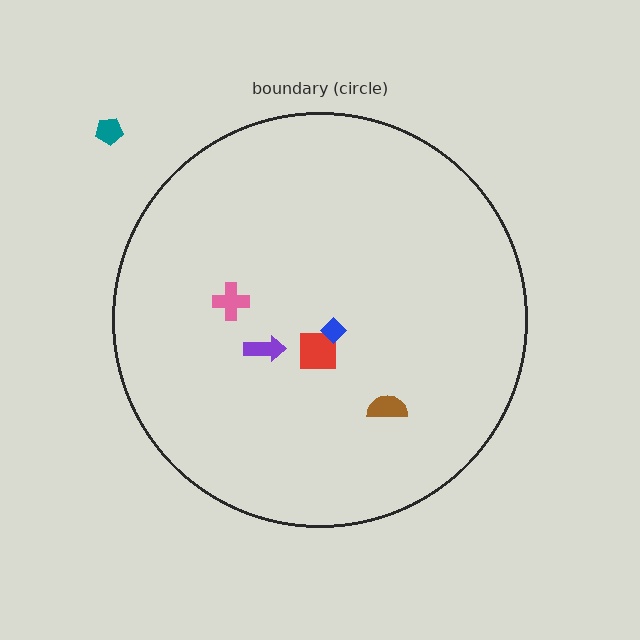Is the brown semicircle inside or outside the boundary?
Inside.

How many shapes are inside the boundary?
5 inside, 1 outside.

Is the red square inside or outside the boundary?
Inside.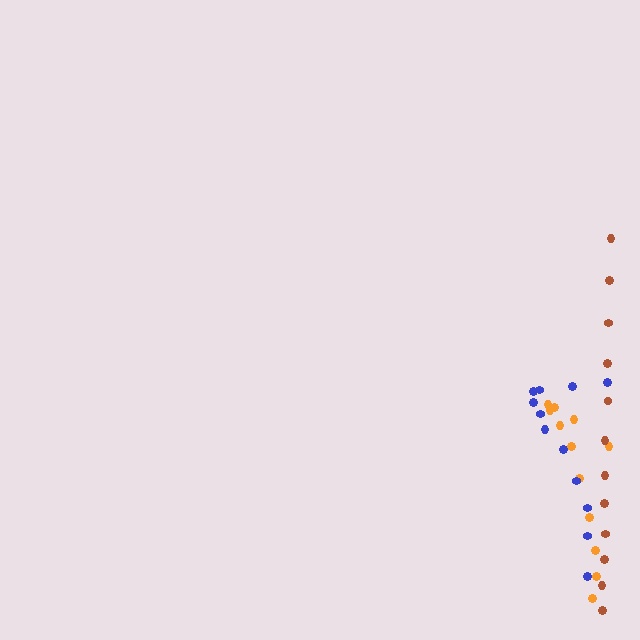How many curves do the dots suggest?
There are 3 distinct paths.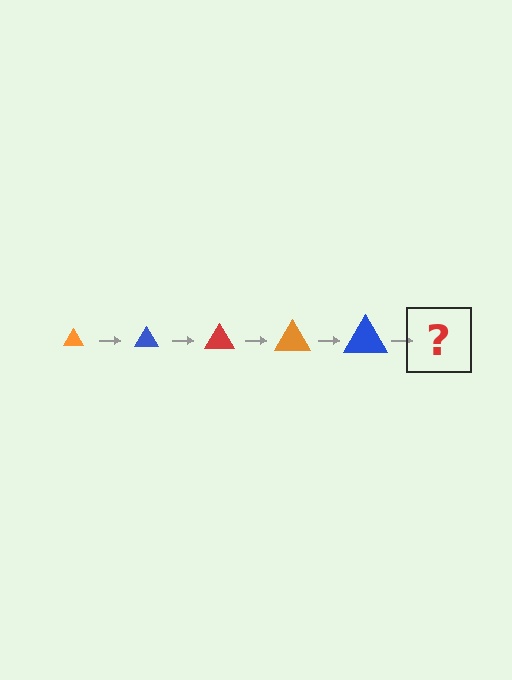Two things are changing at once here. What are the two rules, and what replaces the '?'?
The two rules are that the triangle grows larger each step and the color cycles through orange, blue, and red. The '?' should be a red triangle, larger than the previous one.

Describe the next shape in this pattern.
It should be a red triangle, larger than the previous one.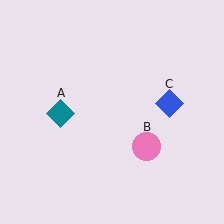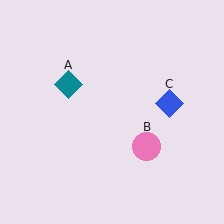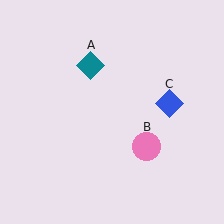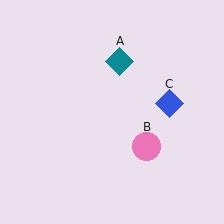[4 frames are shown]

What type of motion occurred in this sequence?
The teal diamond (object A) rotated clockwise around the center of the scene.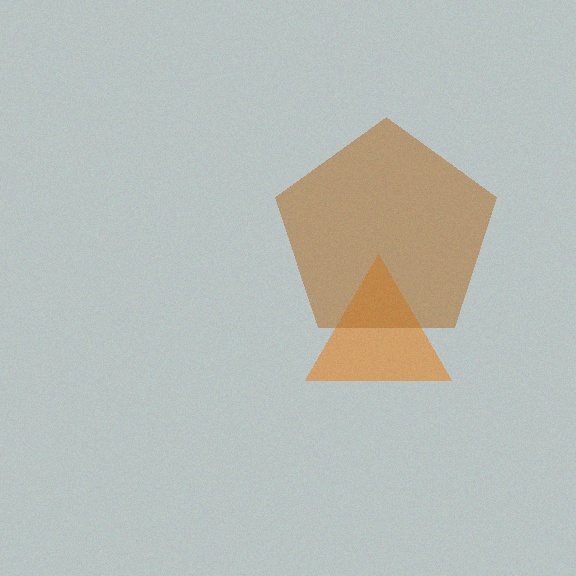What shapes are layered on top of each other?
The layered shapes are: an orange triangle, a brown pentagon.